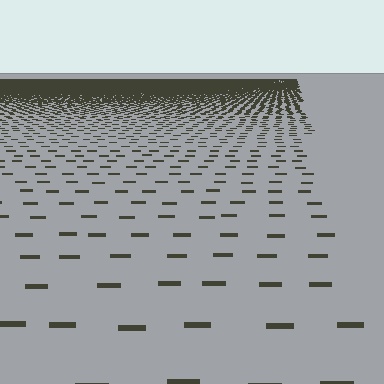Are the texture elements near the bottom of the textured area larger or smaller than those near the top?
Larger. Near the bottom, elements are closer to the viewer and appear at a bigger on-screen size.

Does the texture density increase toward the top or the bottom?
Density increases toward the top.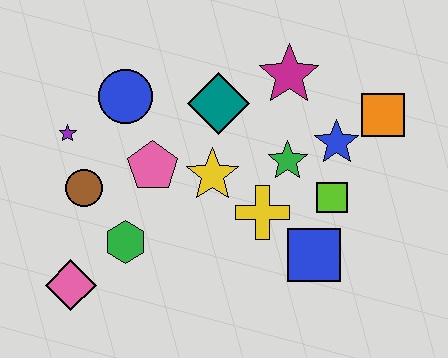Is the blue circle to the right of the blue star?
No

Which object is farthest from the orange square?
The pink diamond is farthest from the orange square.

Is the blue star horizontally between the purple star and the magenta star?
No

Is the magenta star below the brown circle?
No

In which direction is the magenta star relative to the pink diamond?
The magenta star is to the right of the pink diamond.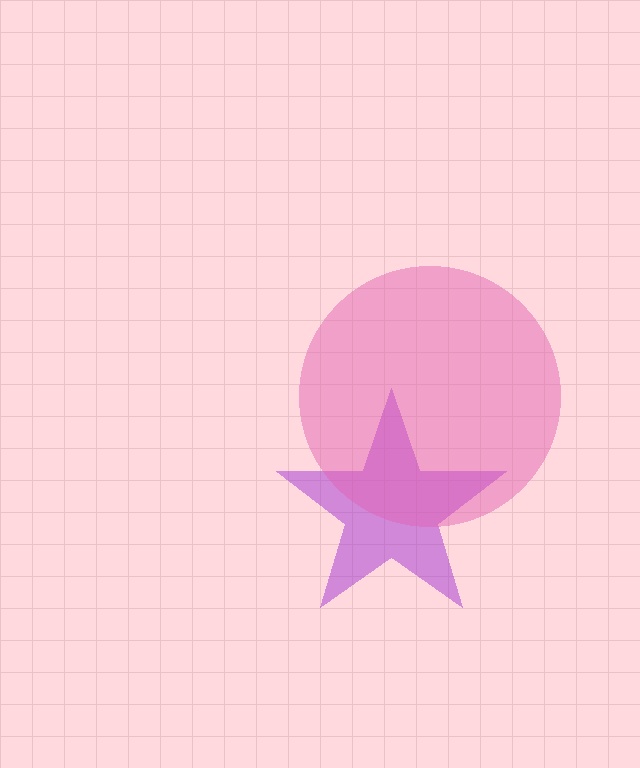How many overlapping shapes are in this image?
There are 2 overlapping shapes in the image.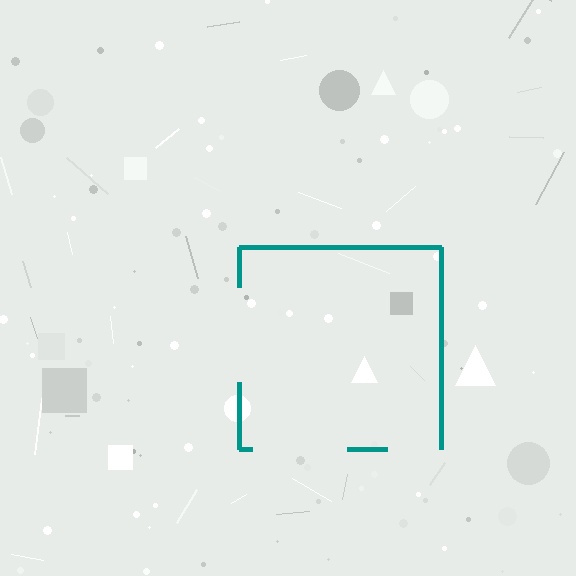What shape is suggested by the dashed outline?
The dashed outline suggests a square.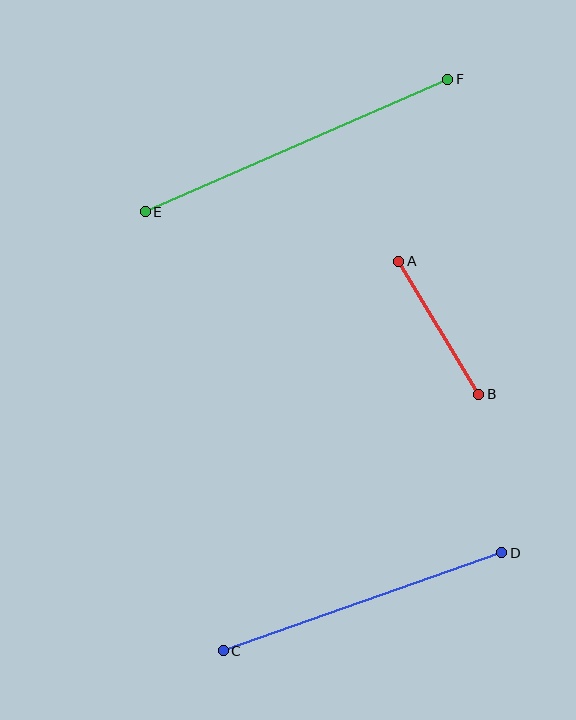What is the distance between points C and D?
The distance is approximately 295 pixels.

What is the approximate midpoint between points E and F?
The midpoint is at approximately (296, 146) pixels.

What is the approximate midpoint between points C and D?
The midpoint is at approximately (362, 602) pixels.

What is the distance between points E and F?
The distance is approximately 330 pixels.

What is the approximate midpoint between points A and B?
The midpoint is at approximately (439, 328) pixels.